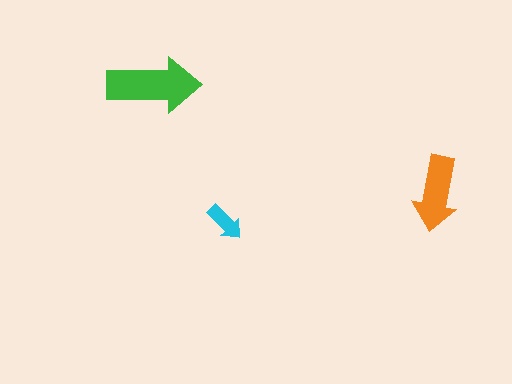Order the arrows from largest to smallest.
the green one, the orange one, the cyan one.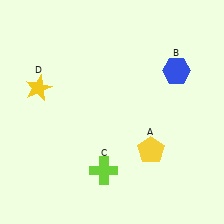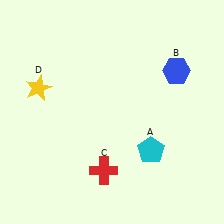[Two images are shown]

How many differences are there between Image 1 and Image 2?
There are 2 differences between the two images.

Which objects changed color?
A changed from yellow to cyan. C changed from lime to red.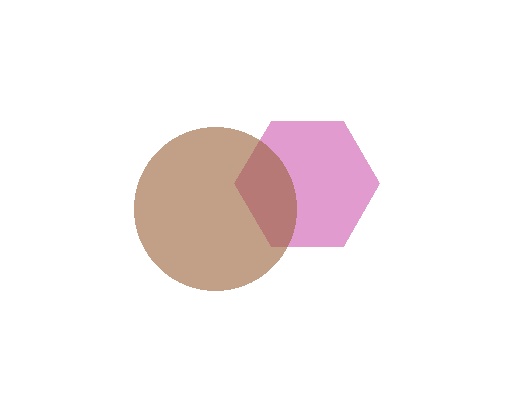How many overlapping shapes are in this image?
There are 2 overlapping shapes in the image.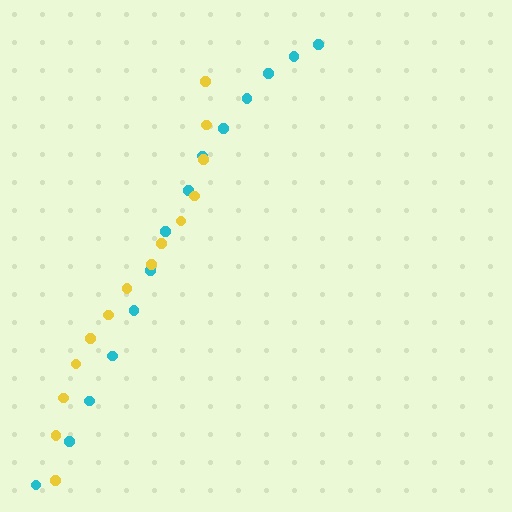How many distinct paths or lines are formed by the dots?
There are 2 distinct paths.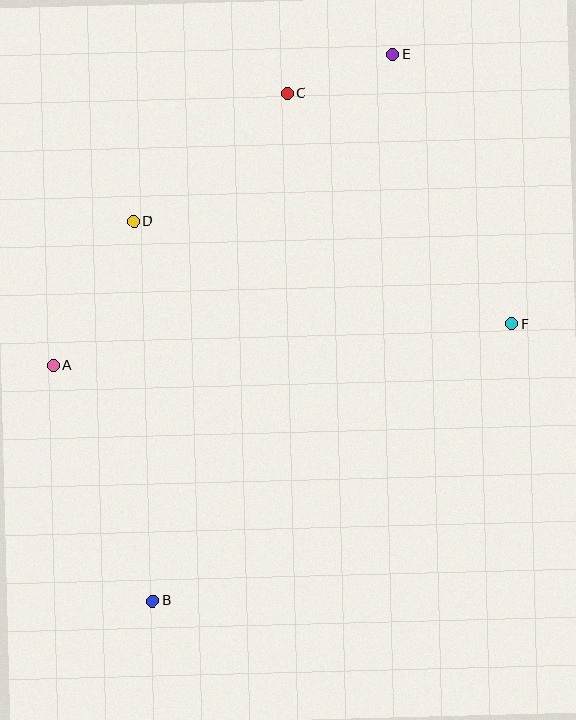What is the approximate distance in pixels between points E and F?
The distance between E and F is approximately 295 pixels.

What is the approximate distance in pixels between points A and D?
The distance between A and D is approximately 165 pixels.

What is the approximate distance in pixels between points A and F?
The distance between A and F is approximately 461 pixels.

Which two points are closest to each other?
Points C and E are closest to each other.